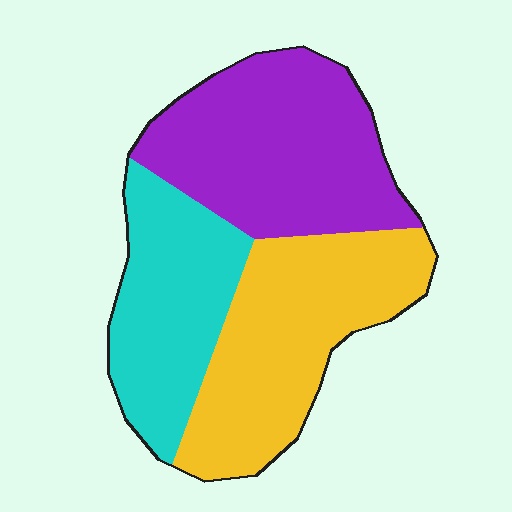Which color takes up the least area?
Cyan, at roughly 25%.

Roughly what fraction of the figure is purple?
Purple covers roughly 35% of the figure.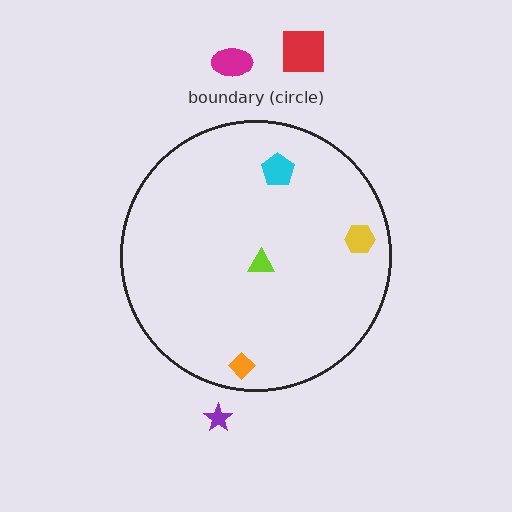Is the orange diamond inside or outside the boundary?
Inside.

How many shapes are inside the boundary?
4 inside, 3 outside.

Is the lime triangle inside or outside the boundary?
Inside.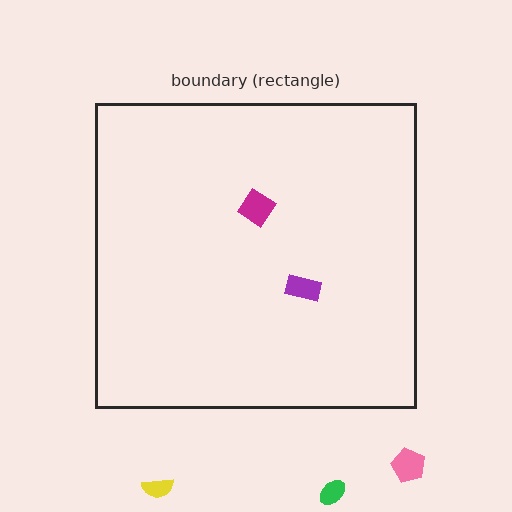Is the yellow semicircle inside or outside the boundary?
Outside.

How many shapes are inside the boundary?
2 inside, 3 outside.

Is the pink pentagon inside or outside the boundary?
Outside.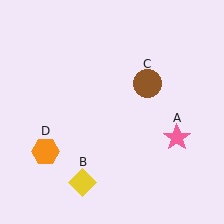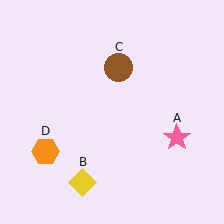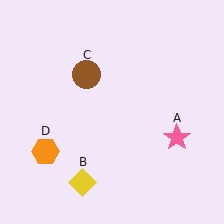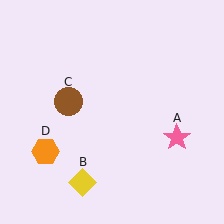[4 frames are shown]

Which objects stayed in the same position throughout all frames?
Pink star (object A) and yellow diamond (object B) and orange hexagon (object D) remained stationary.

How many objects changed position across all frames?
1 object changed position: brown circle (object C).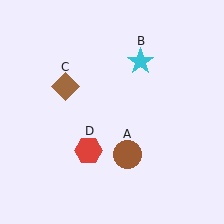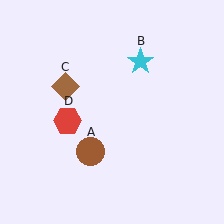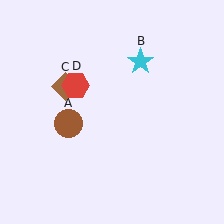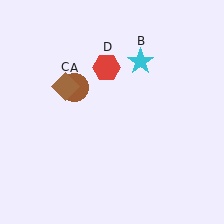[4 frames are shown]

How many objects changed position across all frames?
2 objects changed position: brown circle (object A), red hexagon (object D).